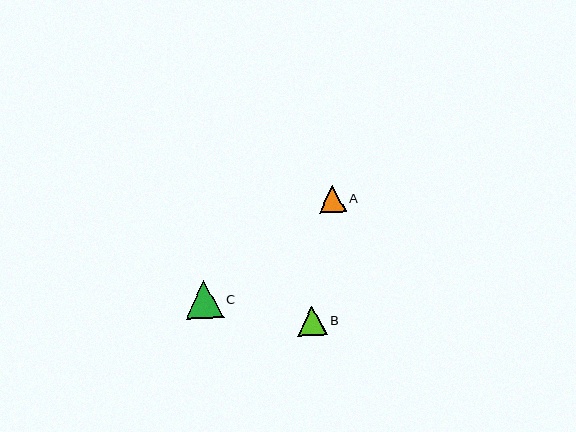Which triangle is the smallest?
Triangle A is the smallest with a size of approximately 27 pixels.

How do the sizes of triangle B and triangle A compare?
Triangle B and triangle A are approximately the same size.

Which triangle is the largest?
Triangle C is the largest with a size of approximately 38 pixels.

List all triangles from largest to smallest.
From largest to smallest: C, B, A.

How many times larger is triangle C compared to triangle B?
Triangle C is approximately 1.3 times the size of triangle B.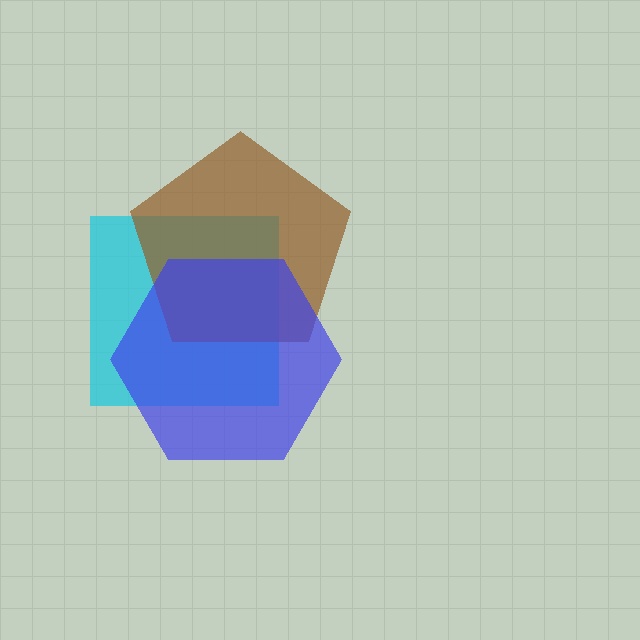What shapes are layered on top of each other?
The layered shapes are: a cyan square, a brown pentagon, a blue hexagon.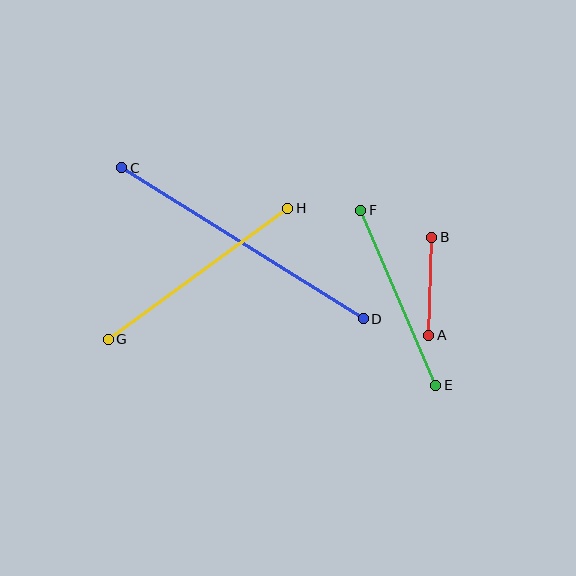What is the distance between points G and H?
The distance is approximately 222 pixels.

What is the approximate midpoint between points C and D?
The midpoint is at approximately (242, 243) pixels.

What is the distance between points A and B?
The distance is approximately 98 pixels.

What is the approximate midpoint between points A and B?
The midpoint is at approximately (430, 286) pixels.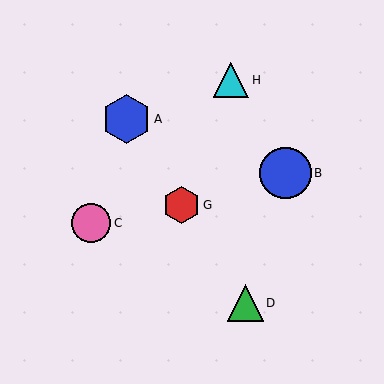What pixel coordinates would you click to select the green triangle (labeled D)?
Click at (245, 303) to select the green triangle D.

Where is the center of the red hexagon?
The center of the red hexagon is at (181, 205).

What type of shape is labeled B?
Shape B is a blue circle.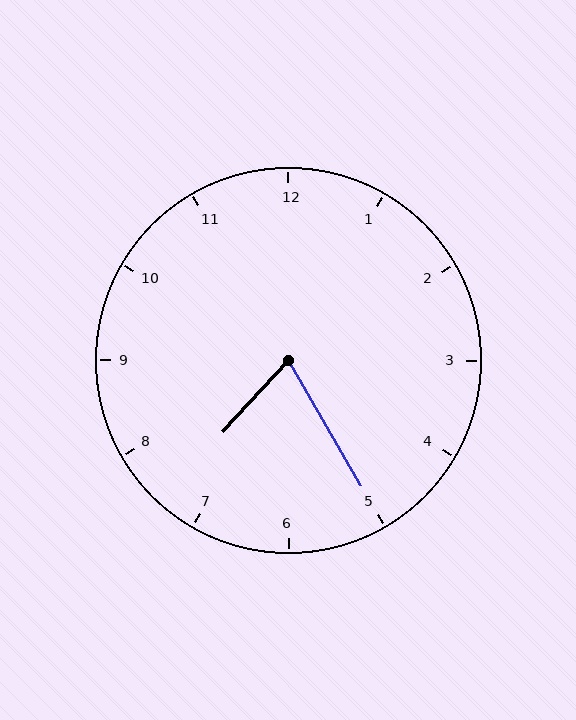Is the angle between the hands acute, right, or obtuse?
It is acute.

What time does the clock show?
7:25.